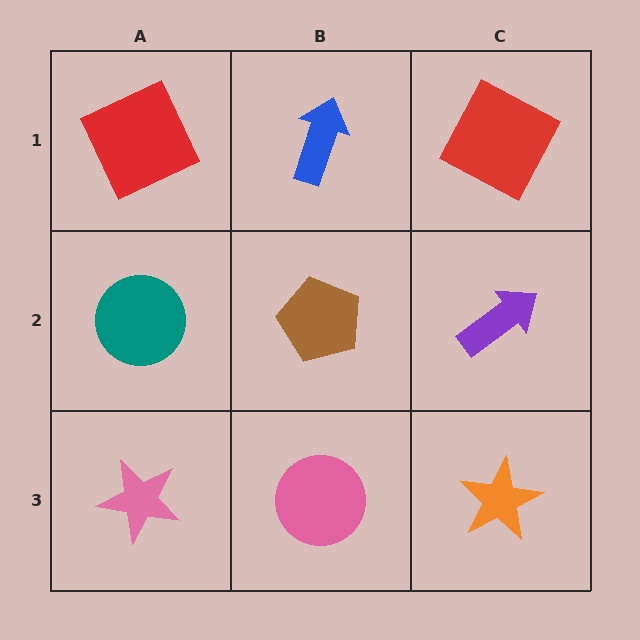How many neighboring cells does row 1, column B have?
3.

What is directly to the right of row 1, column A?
A blue arrow.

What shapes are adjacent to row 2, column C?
A red square (row 1, column C), an orange star (row 3, column C), a brown pentagon (row 2, column B).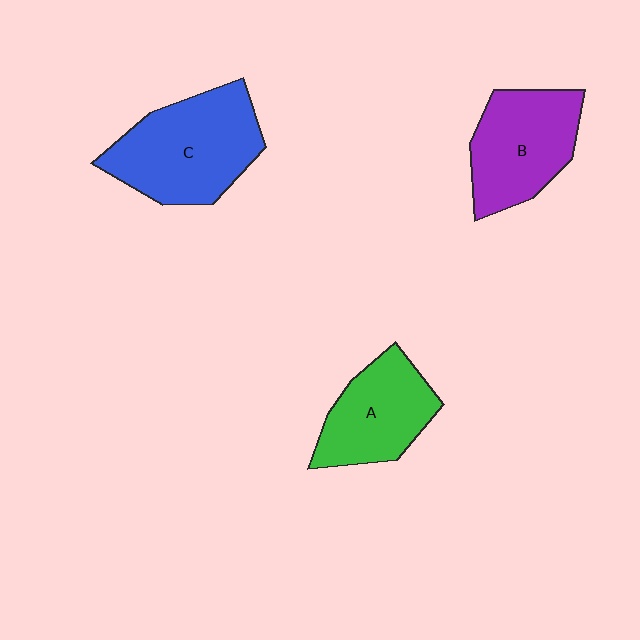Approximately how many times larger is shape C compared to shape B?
Approximately 1.2 times.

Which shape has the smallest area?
Shape A (green).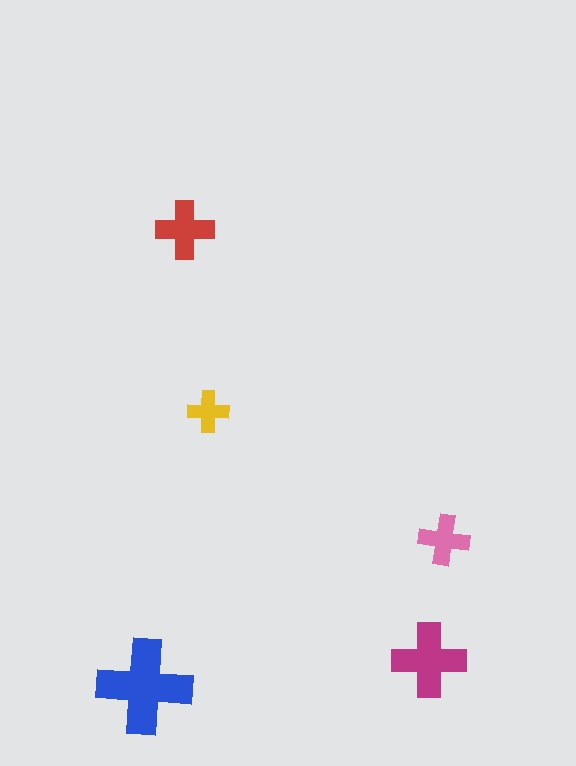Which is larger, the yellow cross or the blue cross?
The blue one.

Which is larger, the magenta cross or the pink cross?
The magenta one.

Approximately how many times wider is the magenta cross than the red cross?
About 1.5 times wider.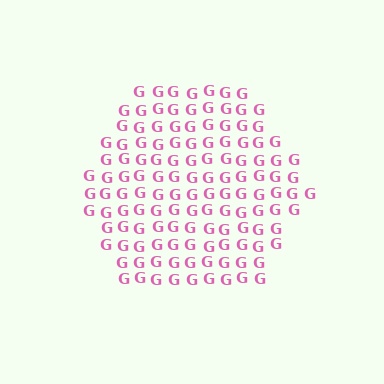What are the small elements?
The small elements are letter G's.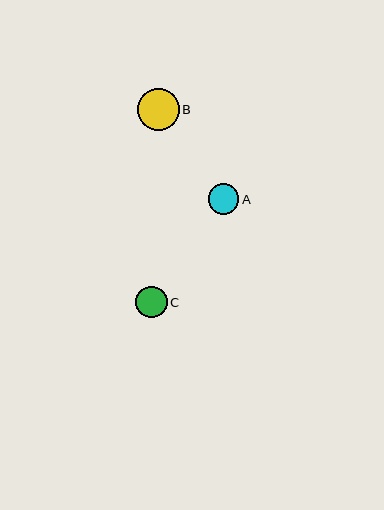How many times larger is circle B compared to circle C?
Circle B is approximately 1.3 times the size of circle C.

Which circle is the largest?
Circle B is the largest with a size of approximately 42 pixels.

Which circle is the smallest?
Circle A is the smallest with a size of approximately 31 pixels.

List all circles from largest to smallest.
From largest to smallest: B, C, A.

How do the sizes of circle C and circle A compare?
Circle C and circle A are approximately the same size.